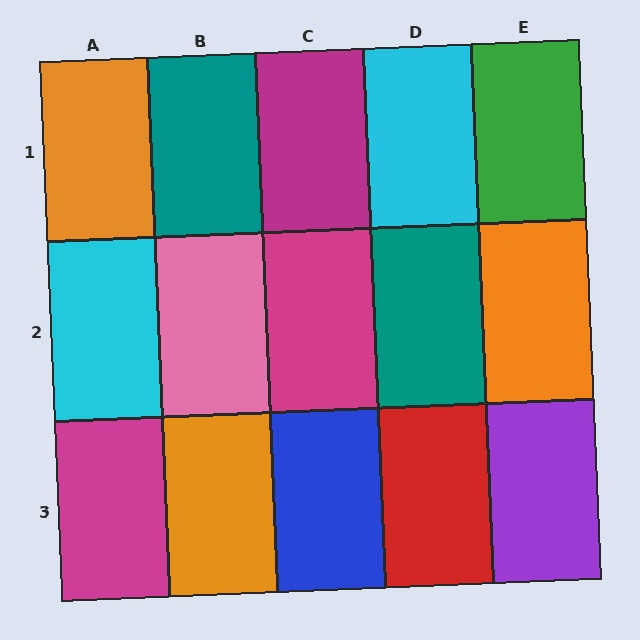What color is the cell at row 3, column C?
Blue.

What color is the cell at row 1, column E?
Green.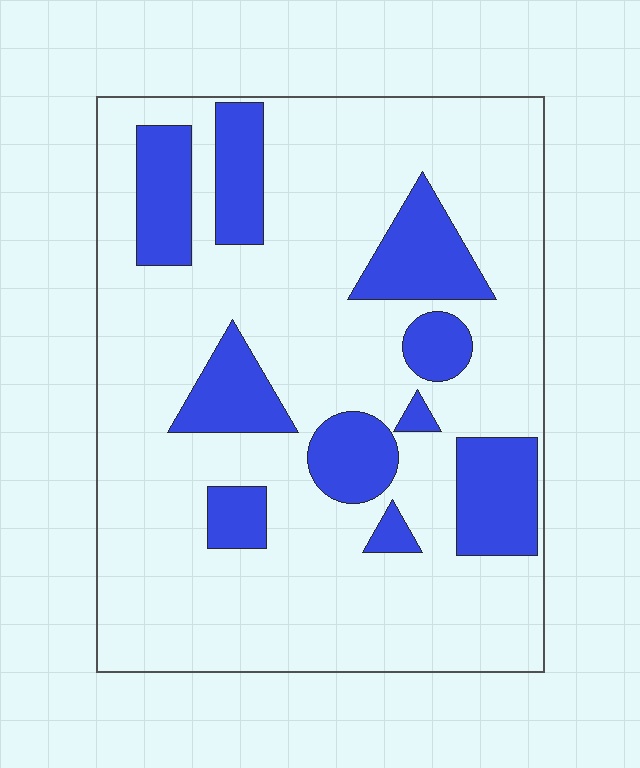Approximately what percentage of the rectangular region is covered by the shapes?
Approximately 25%.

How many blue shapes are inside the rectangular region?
10.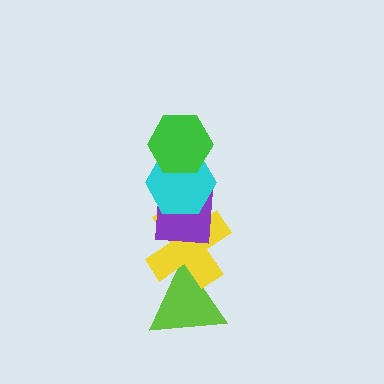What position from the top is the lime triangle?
The lime triangle is 5th from the top.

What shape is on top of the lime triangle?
The yellow cross is on top of the lime triangle.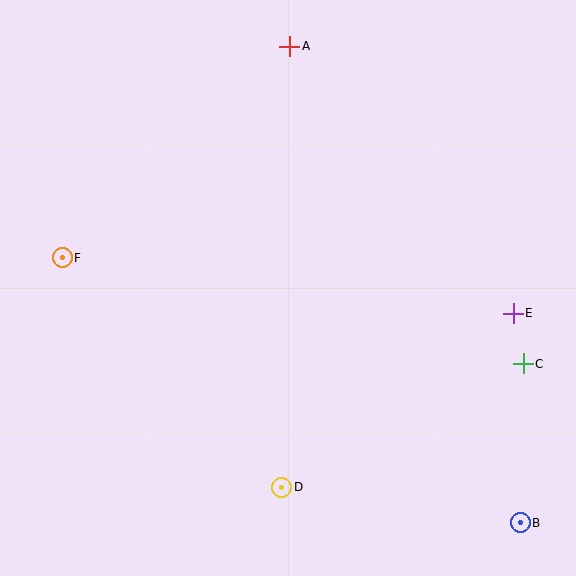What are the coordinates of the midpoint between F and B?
The midpoint between F and B is at (291, 390).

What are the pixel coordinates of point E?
Point E is at (513, 313).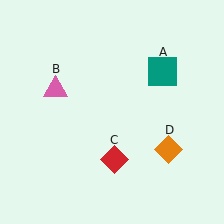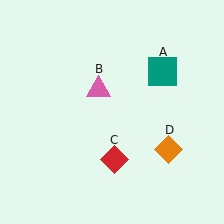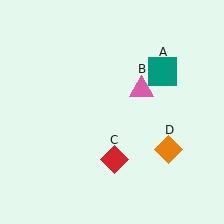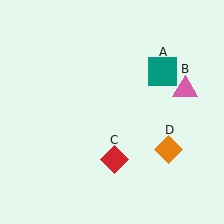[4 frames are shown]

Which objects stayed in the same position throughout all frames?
Teal square (object A) and red diamond (object C) and orange diamond (object D) remained stationary.